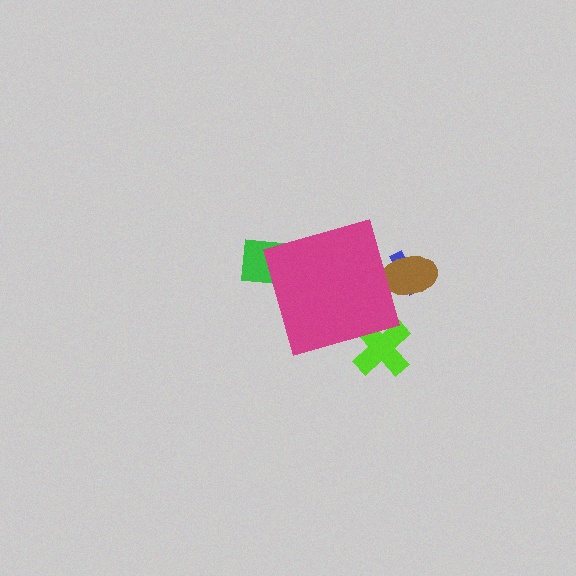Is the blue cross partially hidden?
Yes, the blue cross is partially hidden behind the magenta diamond.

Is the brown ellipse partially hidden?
Yes, the brown ellipse is partially hidden behind the magenta diamond.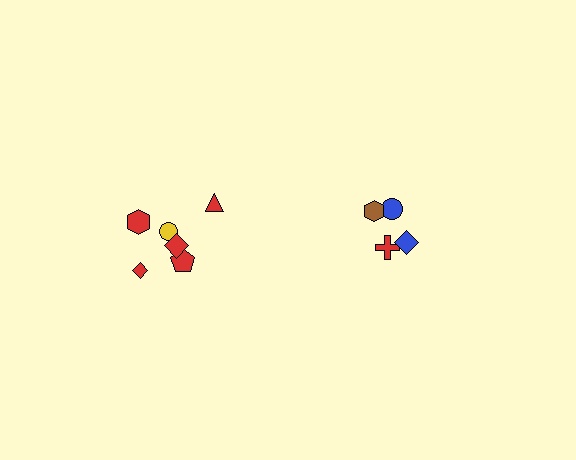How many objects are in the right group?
There are 4 objects.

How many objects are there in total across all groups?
There are 10 objects.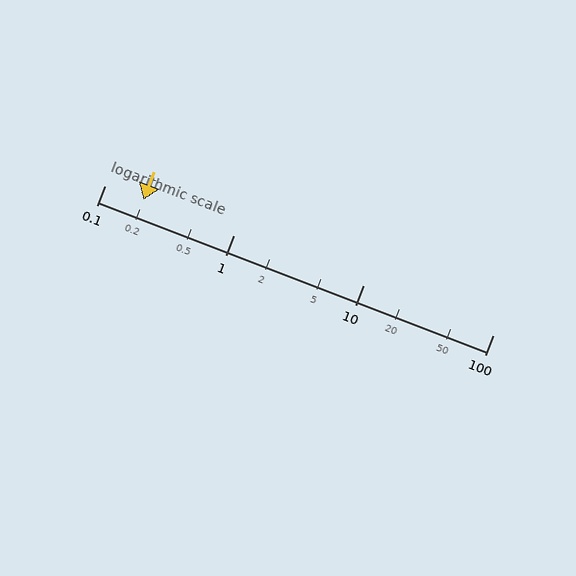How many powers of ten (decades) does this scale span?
The scale spans 3 decades, from 0.1 to 100.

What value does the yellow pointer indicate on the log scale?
The pointer indicates approximately 0.2.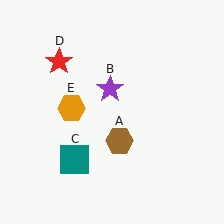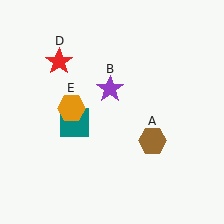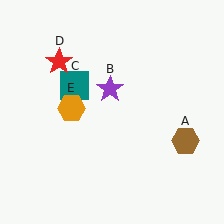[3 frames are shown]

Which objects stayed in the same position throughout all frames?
Purple star (object B) and red star (object D) and orange hexagon (object E) remained stationary.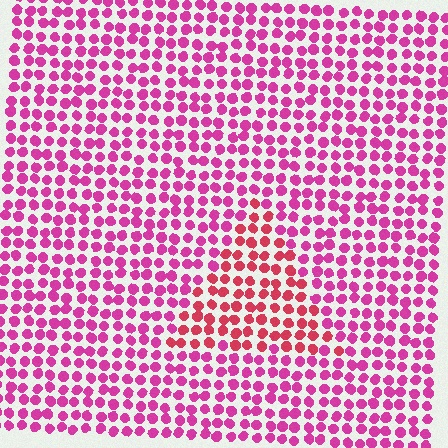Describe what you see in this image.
The image is filled with small magenta elements in a uniform arrangement. A triangle-shaped region is visible where the elements are tinted to a slightly different hue, forming a subtle color boundary.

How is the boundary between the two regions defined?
The boundary is defined purely by a slight shift in hue (about 29 degrees). Spacing, size, and orientation are identical on both sides.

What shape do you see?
I see a triangle.